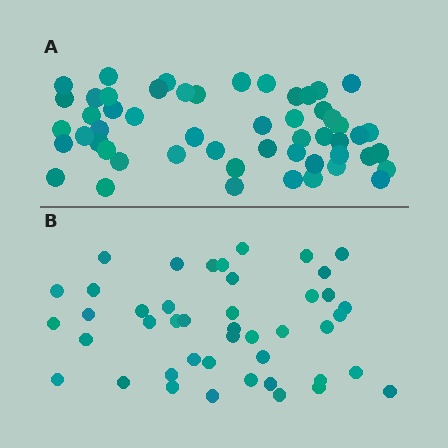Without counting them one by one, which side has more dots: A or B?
Region A (the top region) has more dots.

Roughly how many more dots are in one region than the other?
Region A has roughly 8 or so more dots than region B.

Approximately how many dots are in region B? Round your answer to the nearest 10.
About 40 dots. (The exact count is 44, which rounds to 40.)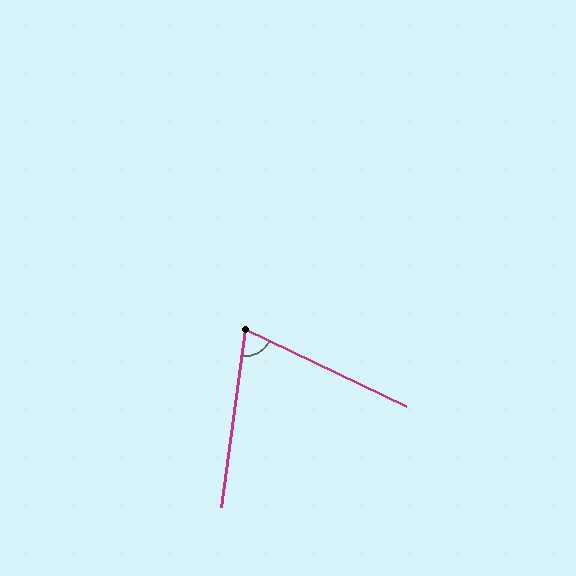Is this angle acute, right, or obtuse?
It is acute.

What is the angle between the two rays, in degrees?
Approximately 72 degrees.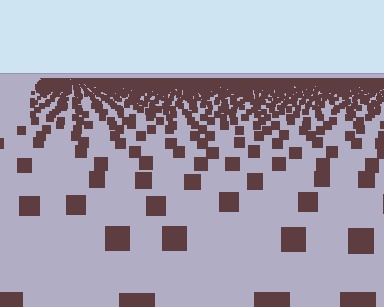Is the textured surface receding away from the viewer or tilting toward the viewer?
The surface is receding away from the viewer. Texture elements get smaller and denser toward the top.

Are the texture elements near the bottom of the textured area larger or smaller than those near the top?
Larger. Near the bottom, elements are closer to the viewer and appear at a bigger on-screen size.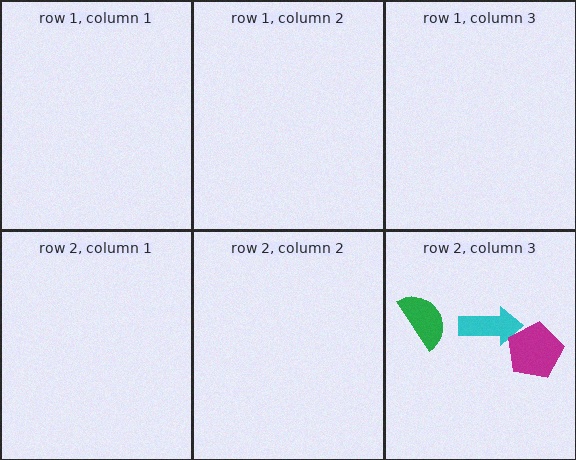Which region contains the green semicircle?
The row 2, column 3 region.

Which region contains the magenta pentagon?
The row 2, column 3 region.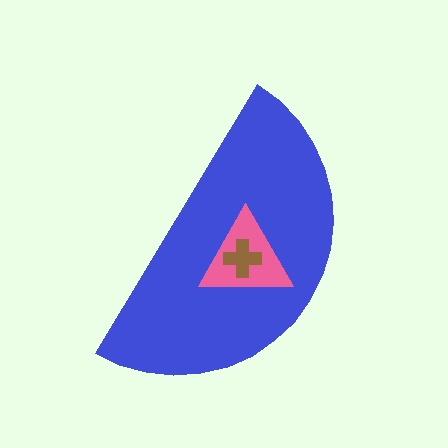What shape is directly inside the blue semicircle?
The pink triangle.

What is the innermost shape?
The brown cross.